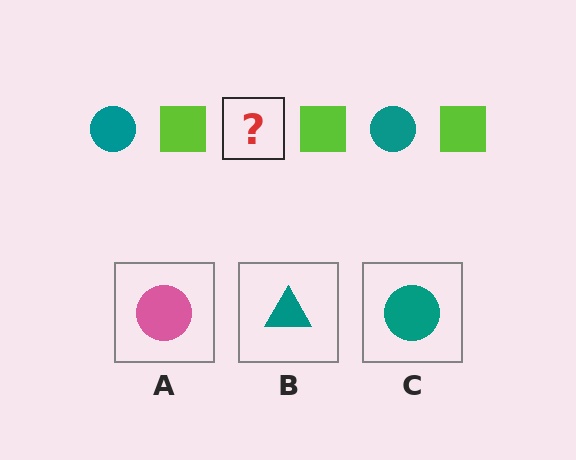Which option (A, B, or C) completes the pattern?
C.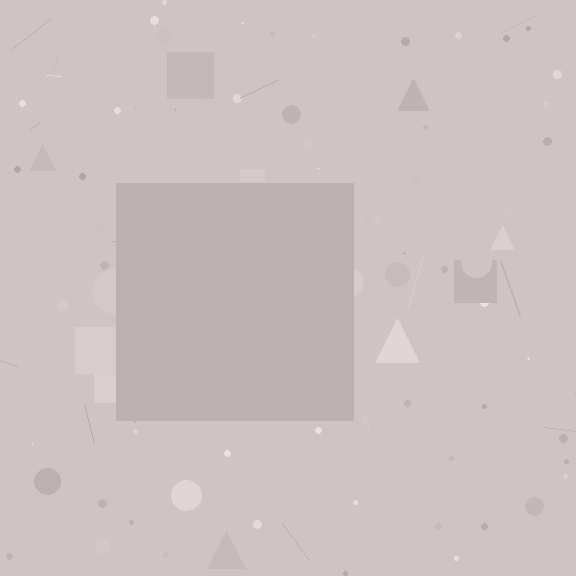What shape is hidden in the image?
A square is hidden in the image.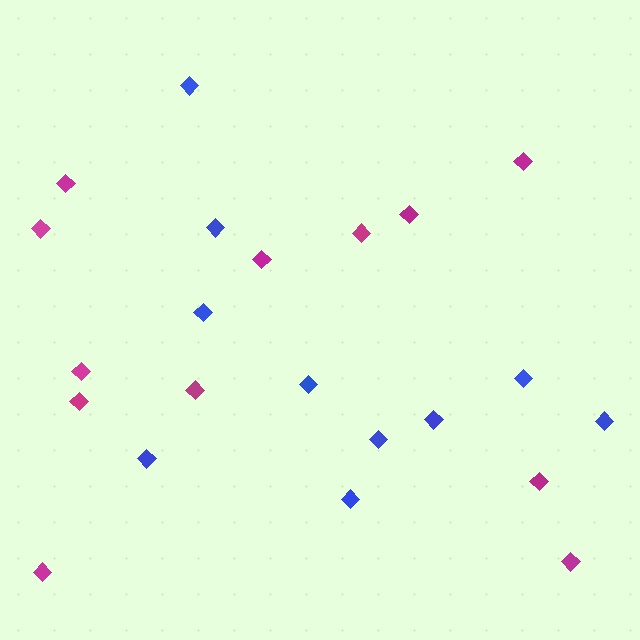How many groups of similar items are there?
There are 2 groups: one group of magenta diamonds (12) and one group of blue diamonds (10).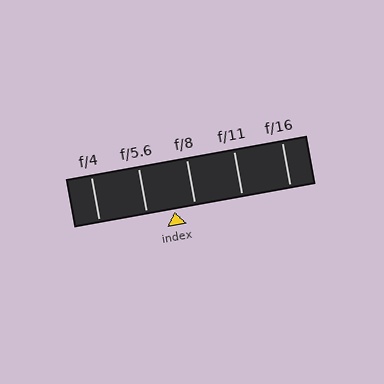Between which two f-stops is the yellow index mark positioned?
The index mark is between f/5.6 and f/8.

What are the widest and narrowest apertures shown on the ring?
The widest aperture shown is f/4 and the narrowest is f/16.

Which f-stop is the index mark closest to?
The index mark is closest to f/8.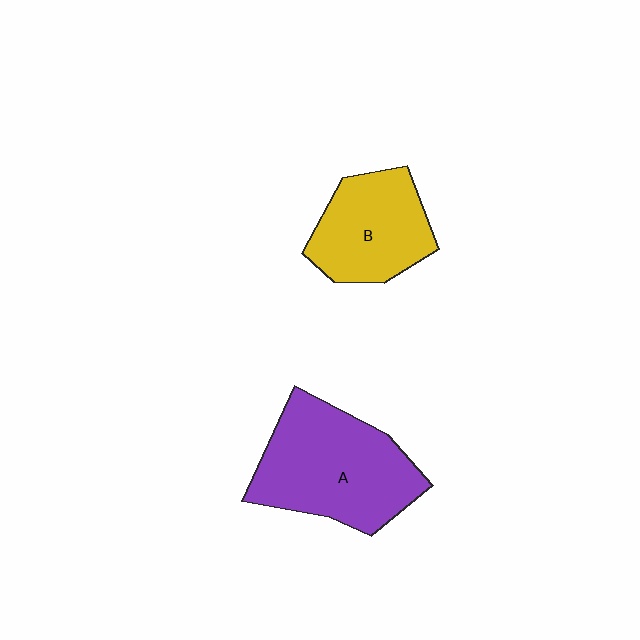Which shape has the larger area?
Shape A (purple).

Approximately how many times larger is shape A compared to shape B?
Approximately 1.4 times.